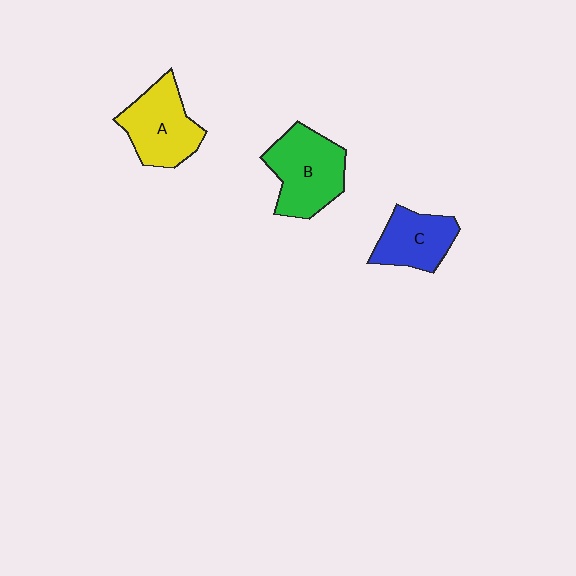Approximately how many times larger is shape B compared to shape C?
Approximately 1.4 times.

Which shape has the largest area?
Shape B (green).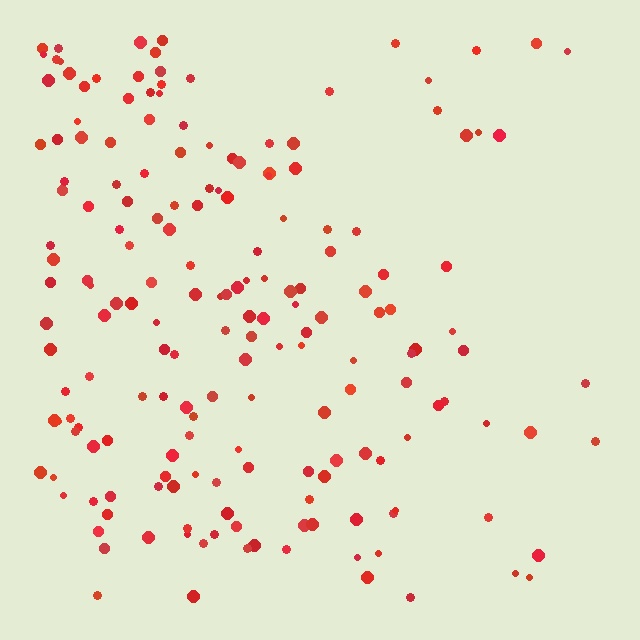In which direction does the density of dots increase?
From right to left, with the left side densest.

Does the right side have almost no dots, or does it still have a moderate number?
Still a moderate number, just noticeably fewer than the left.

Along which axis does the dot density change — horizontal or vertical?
Horizontal.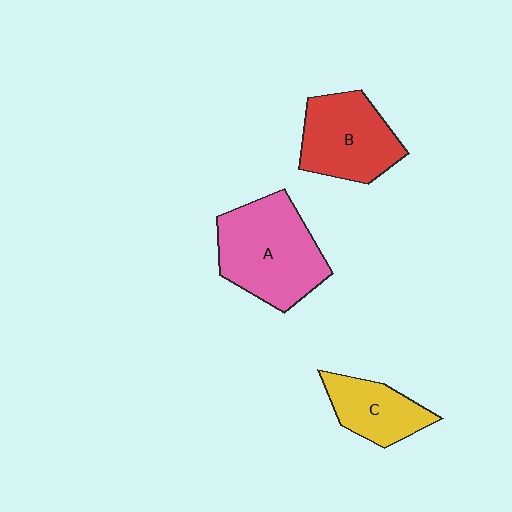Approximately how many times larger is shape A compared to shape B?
Approximately 1.3 times.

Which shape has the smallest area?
Shape C (yellow).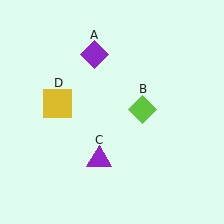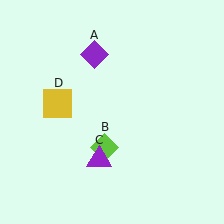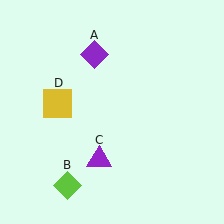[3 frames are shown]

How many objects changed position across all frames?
1 object changed position: lime diamond (object B).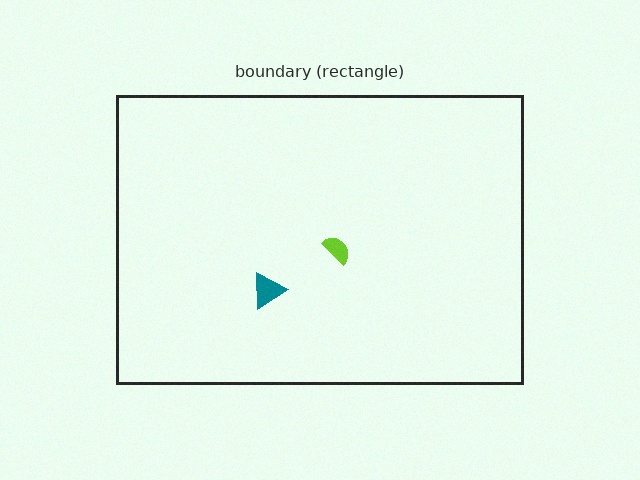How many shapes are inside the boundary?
2 inside, 0 outside.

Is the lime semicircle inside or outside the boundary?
Inside.